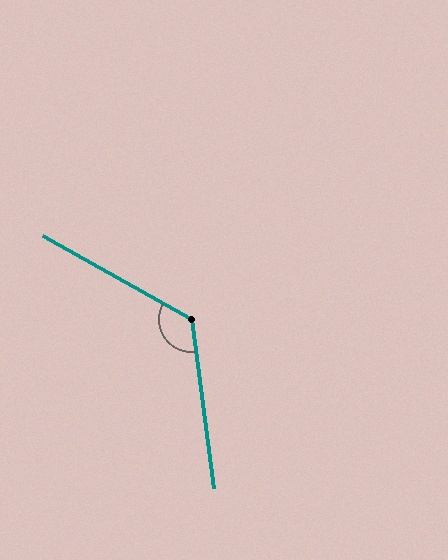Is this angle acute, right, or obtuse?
It is obtuse.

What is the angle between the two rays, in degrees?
Approximately 127 degrees.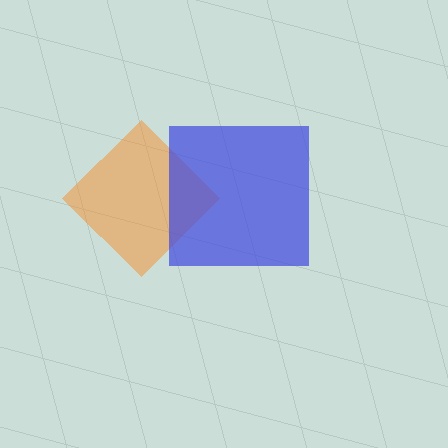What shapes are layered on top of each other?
The layered shapes are: an orange diamond, a blue square.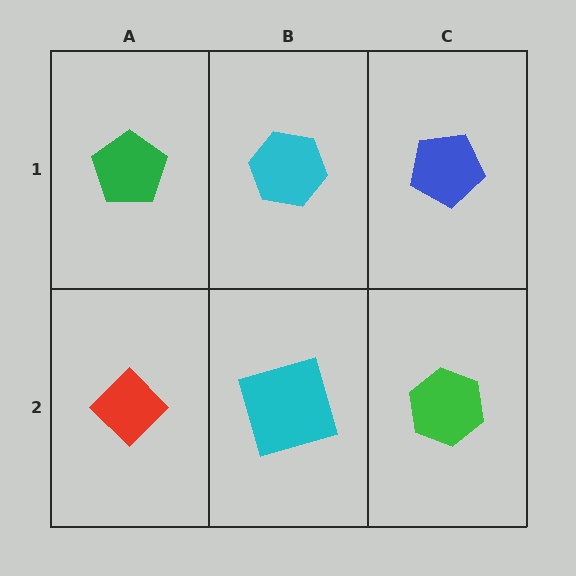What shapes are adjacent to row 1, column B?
A cyan square (row 2, column B), a green pentagon (row 1, column A), a blue pentagon (row 1, column C).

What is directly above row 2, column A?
A green pentagon.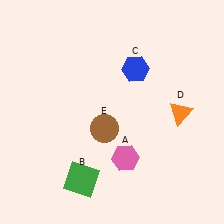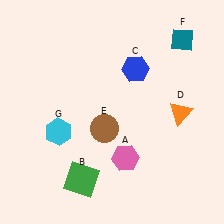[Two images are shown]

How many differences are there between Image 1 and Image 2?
There are 2 differences between the two images.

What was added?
A teal diamond (F), a cyan hexagon (G) were added in Image 2.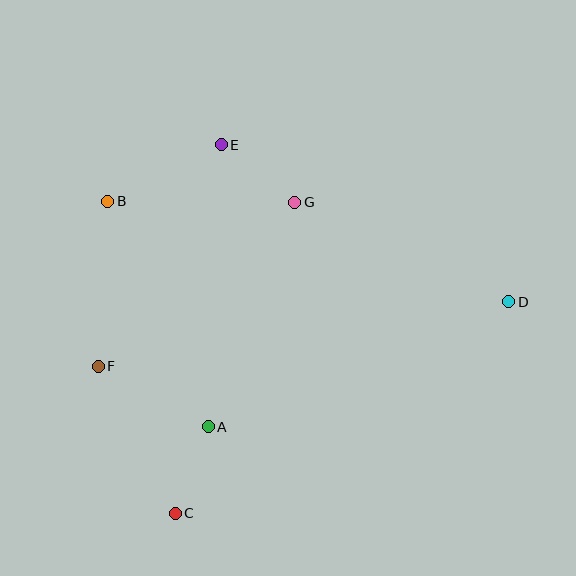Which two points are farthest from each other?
Points D and F are farthest from each other.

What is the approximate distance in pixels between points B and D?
The distance between B and D is approximately 413 pixels.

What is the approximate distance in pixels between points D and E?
The distance between D and E is approximately 328 pixels.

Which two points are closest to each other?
Points A and C are closest to each other.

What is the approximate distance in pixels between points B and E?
The distance between B and E is approximately 126 pixels.